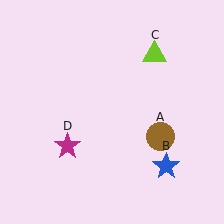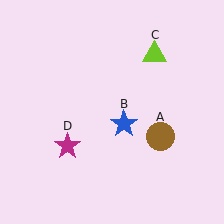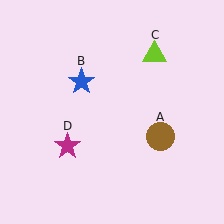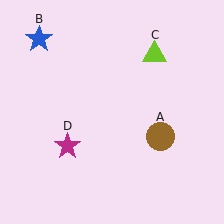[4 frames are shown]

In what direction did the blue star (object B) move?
The blue star (object B) moved up and to the left.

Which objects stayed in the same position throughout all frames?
Brown circle (object A) and lime triangle (object C) and magenta star (object D) remained stationary.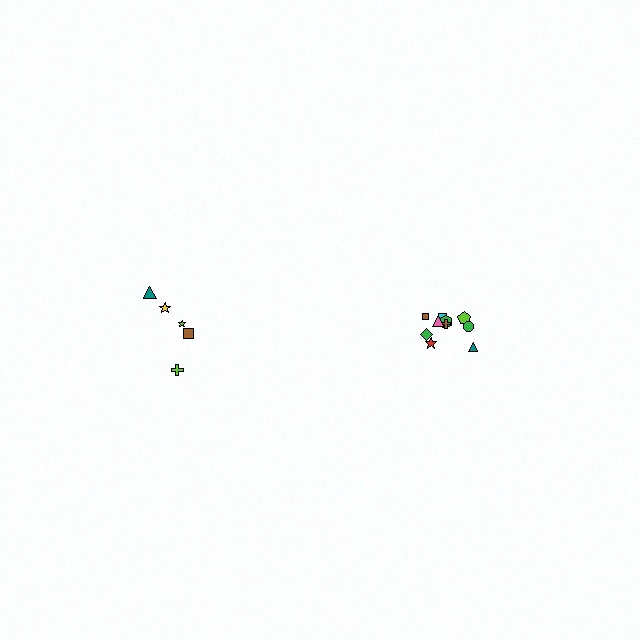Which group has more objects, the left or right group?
The right group.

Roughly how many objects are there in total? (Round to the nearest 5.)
Roughly 15 objects in total.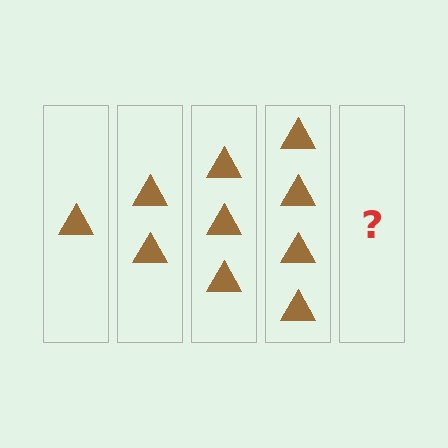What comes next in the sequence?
The next element should be 5 triangles.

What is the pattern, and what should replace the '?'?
The pattern is that each step adds one more triangle. The '?' should be 5 triangles.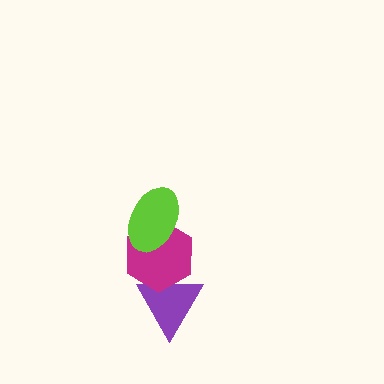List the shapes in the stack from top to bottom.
From top to bottom: the lime ellipse, the magenta hexagon, the purple triangle.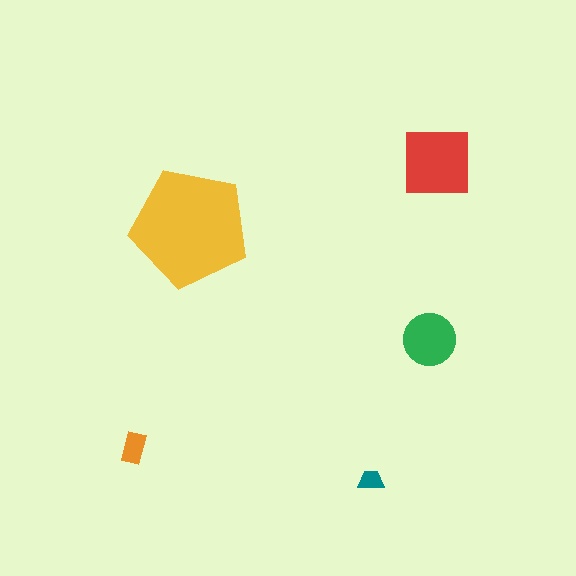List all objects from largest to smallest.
The yellow pentagon, the red square, the green circle, the orange rectangle, the teal trapezoid.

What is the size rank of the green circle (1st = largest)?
3rd.